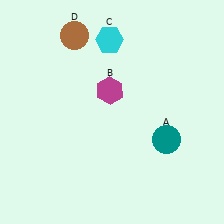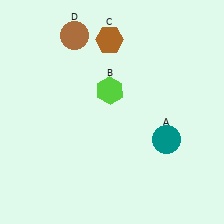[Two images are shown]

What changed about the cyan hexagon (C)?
In Image 1, C is cyan. In Image 2, it changed to brown.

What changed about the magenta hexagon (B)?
In Image 1, B is magenta. In Image 2, it changed to lime.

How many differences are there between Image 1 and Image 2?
There are 2 differences between the two images.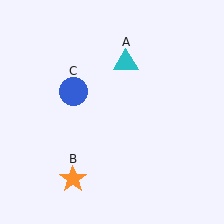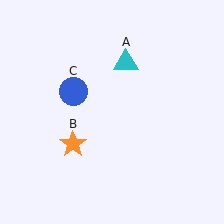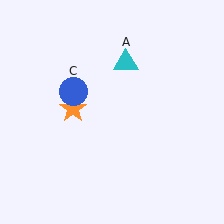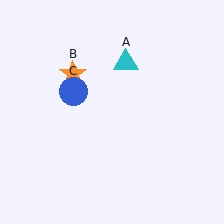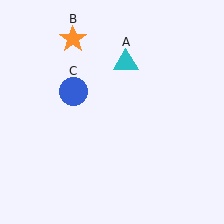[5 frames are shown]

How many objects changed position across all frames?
1 object changed position: orange star (object B).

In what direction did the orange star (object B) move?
The orange star (object B) moved up.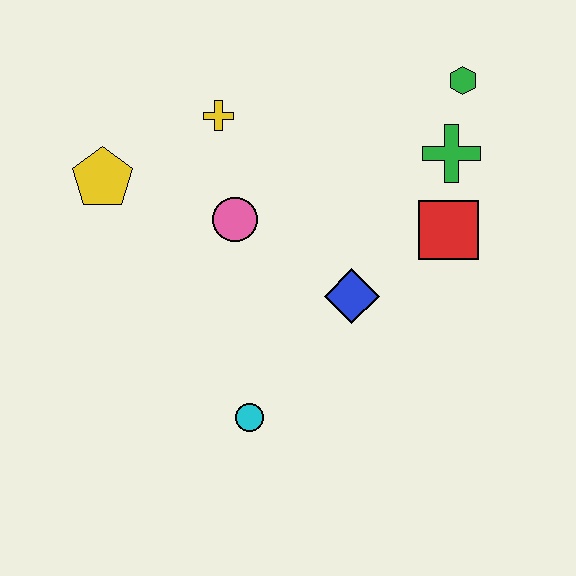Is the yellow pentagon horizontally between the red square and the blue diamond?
No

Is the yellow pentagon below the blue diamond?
No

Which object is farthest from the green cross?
The yellow pentagon is farthest from the green cross.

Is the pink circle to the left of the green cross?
Yes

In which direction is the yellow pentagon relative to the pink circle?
The yellow pentagon is to the left of the pink circle.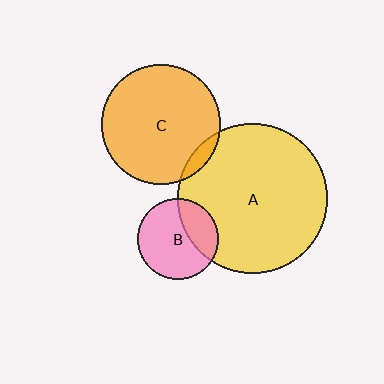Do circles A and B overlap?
Yes.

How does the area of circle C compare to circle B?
Approximately 2.2 times.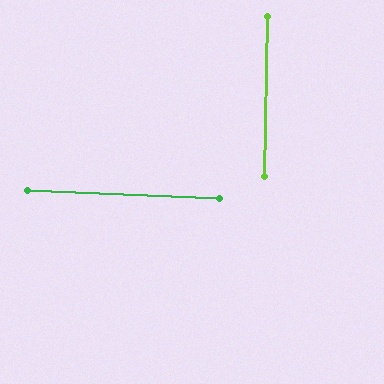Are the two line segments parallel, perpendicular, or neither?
Perpendicular — they meet at approximately 88°.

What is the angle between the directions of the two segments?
Approximately 88 degrees.